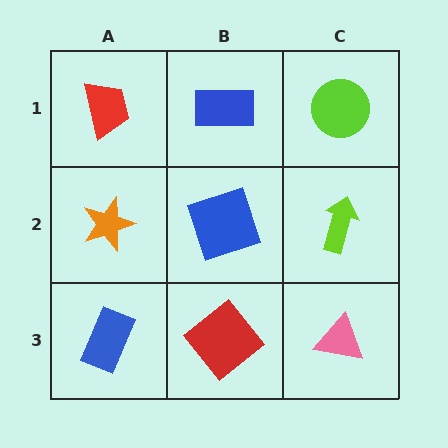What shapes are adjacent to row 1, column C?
A lime arrow (row 2, column C), a blue rectangle (row 1, column B).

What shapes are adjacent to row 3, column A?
An orange star (row 2, column A), a red diamond (row 3, column B).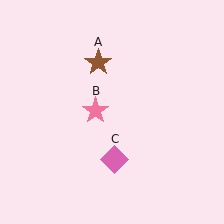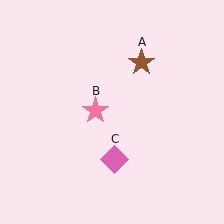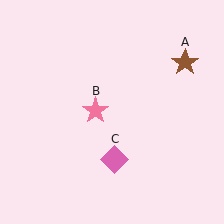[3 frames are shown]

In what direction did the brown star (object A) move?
The brown star (object A) moved right.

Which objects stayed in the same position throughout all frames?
Pink star (object B) and pink diamond (object C) remained stationary.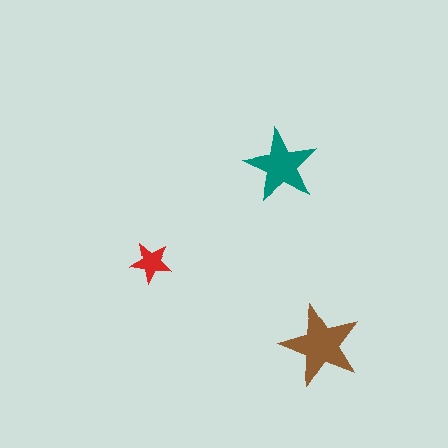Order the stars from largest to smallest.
the brown one, the teal one, the red one.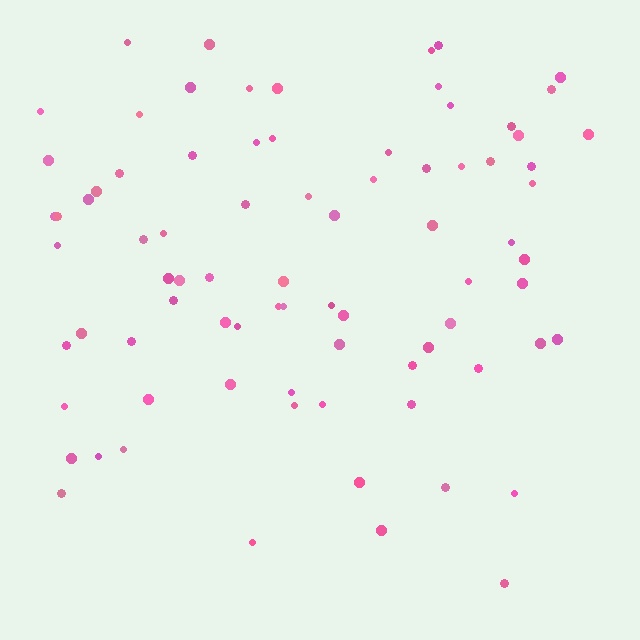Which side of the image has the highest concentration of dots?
The top.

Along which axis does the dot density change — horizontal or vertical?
Vertical.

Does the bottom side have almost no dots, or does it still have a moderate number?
Still a moderate number, just noticeably fewer than the top.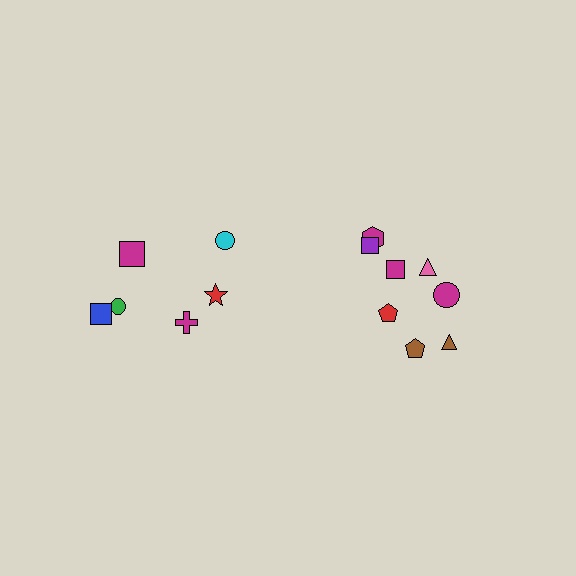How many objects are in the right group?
There are 8 objects.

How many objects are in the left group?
There are 6 objects.